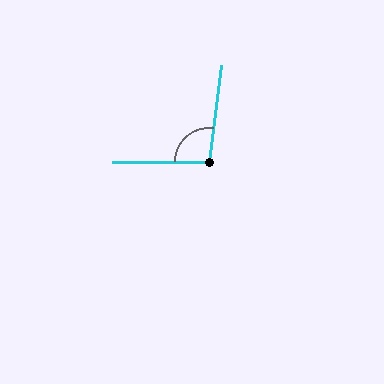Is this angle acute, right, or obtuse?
It is obtuse.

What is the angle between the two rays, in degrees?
Approximately 97 degrees.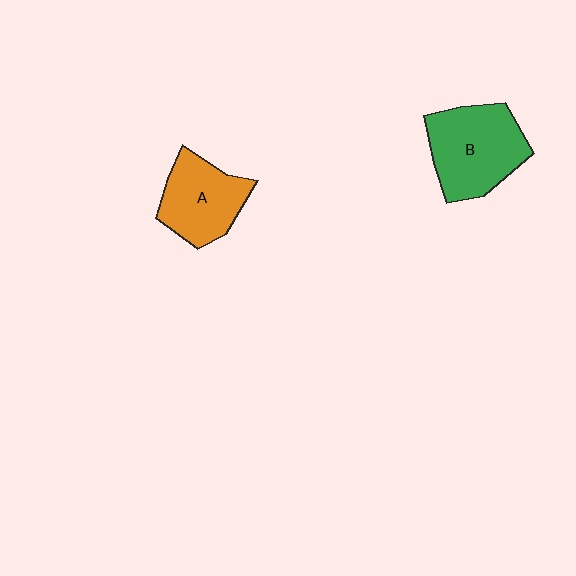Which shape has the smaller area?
Shape A (orange).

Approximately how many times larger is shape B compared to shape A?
Approximately 1.3 times.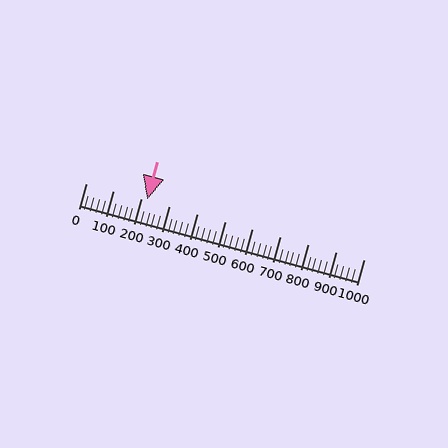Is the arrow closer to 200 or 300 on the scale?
The arrow is closer to 200.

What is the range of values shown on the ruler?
The ruler shows values from 0 to 1000.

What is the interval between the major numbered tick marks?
The major tick marks are spaced 100 units apart.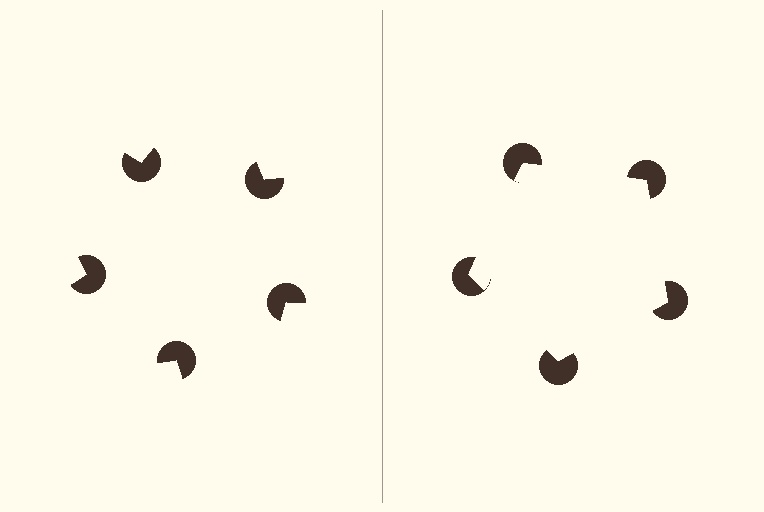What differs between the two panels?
The pac-man discs are positioned identically on both sides; only the wedge orientations differ. On the right they align to a pentagon; on the left they are misaligned.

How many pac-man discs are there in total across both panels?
10 — 5 on each side.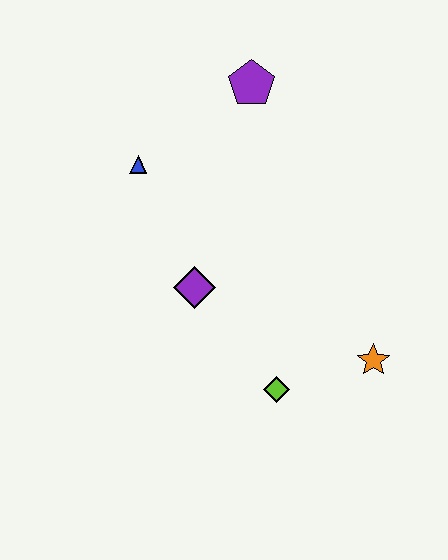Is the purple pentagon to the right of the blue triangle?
Yes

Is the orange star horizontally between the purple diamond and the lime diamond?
No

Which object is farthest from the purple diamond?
The purple pentagon is farthest from the purple diamond.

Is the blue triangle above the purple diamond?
Yes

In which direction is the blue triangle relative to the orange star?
The blue triangle is to the left of the orange star.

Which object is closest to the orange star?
The lime diamond is closest to the orange star.